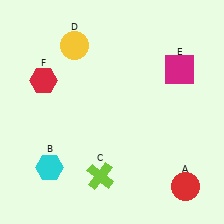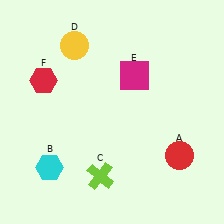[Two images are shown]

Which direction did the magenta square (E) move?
The magenta square (E) moved left.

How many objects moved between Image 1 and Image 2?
2 objects moved between the two images.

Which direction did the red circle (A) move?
The red circle (A) moved up.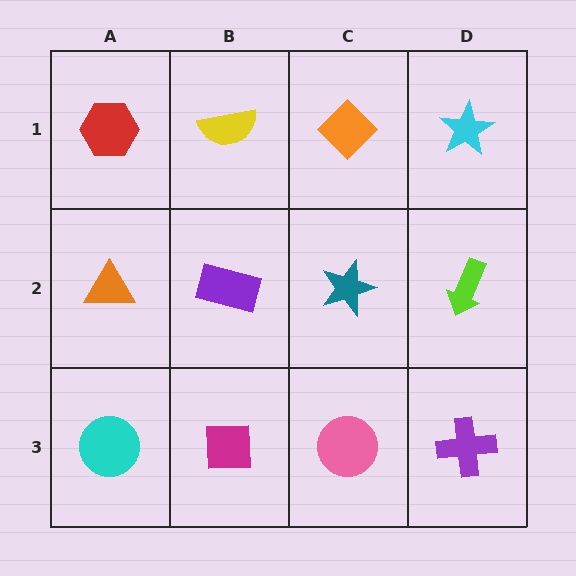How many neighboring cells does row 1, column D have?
2.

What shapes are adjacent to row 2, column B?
A yellow semicircle (row 1, column B), a magenta square (row 3, column B), an orange triangle (row 2, column A), a teal star (row 2, column C).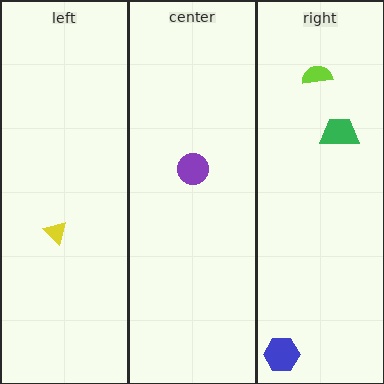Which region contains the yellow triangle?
The left region.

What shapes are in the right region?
The blue hexagon, the green trapezoid, the lime semicircle.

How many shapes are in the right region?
3.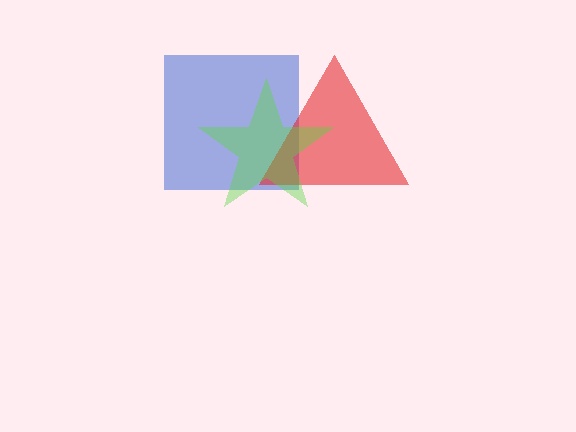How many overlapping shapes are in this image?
There are 3 overlapping shapes in the image.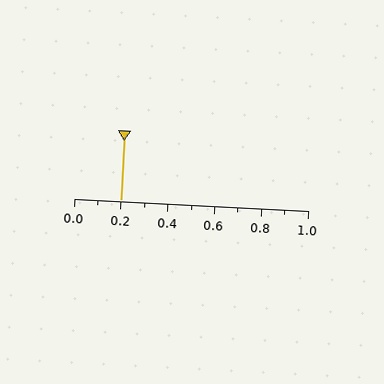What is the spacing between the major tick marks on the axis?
The major ticks are spaced 0.2 apart.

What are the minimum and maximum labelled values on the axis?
The axis runs from 0.0 to 1.0.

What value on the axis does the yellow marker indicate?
The marker indicates approximately 0.2.